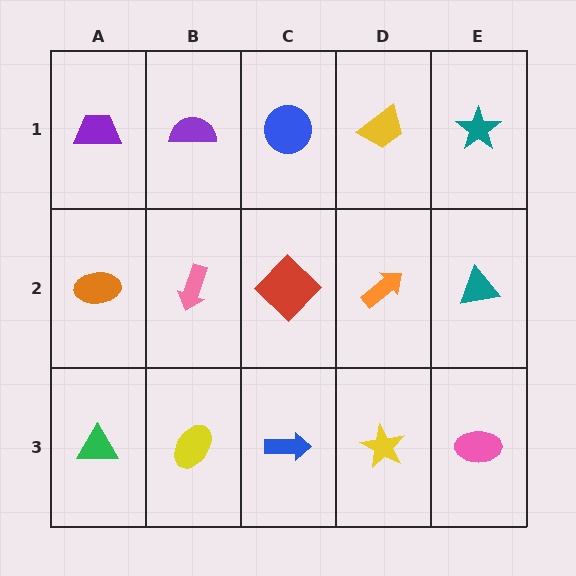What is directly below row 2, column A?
A green triangle.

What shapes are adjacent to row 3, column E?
A teal triangle (row 2, column E), a yellow star (row 3, column D).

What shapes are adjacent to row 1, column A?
An orange ellipse (row 2, column A), a purple semicircle (row 1, column B).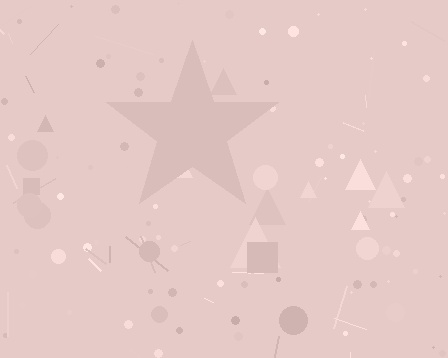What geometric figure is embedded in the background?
A star is embedded in the background.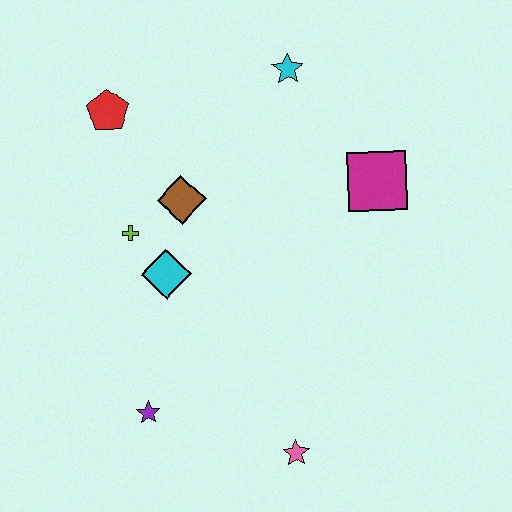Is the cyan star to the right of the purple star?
Yes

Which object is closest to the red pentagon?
The brown diamond is closest to the red pentagon.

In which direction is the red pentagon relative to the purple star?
The red pentagon is above the purple star.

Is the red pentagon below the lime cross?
No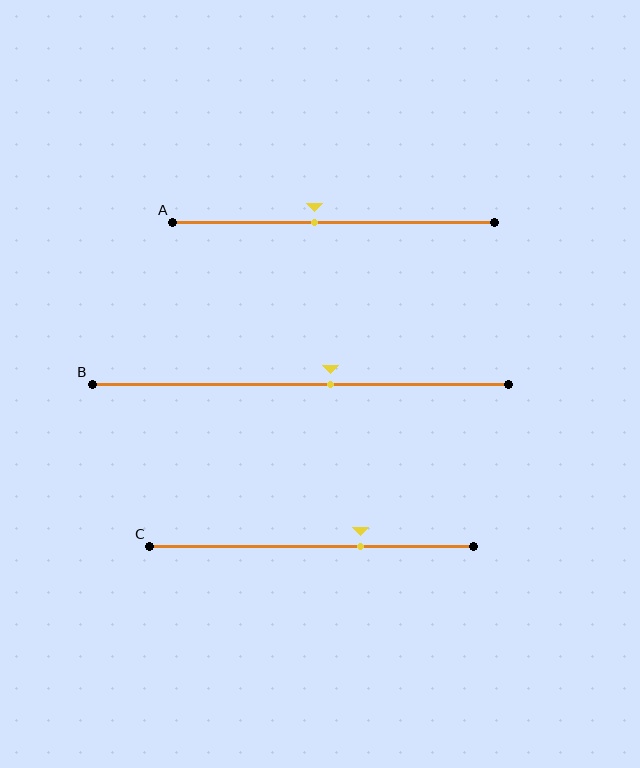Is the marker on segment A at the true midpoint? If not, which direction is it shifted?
No, the marker on segment A is shifted to the left by about 6% of the segment length.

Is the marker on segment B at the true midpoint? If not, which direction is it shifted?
No, the marker on segment B is shifted to the right by about 7% of the segment length.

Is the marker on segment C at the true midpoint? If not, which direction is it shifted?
No, the marker on segment C is shifted to the right by about 15% of the segment length.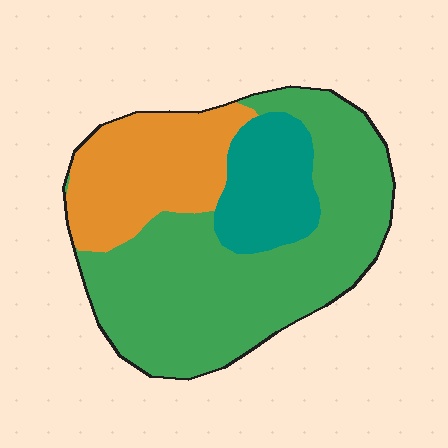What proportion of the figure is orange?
Orange covers 25% of the figure.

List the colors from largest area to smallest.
From largest to smallest: green, orange, teal.